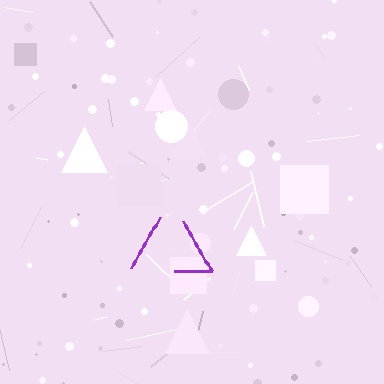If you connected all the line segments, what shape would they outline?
They would outline a triangle.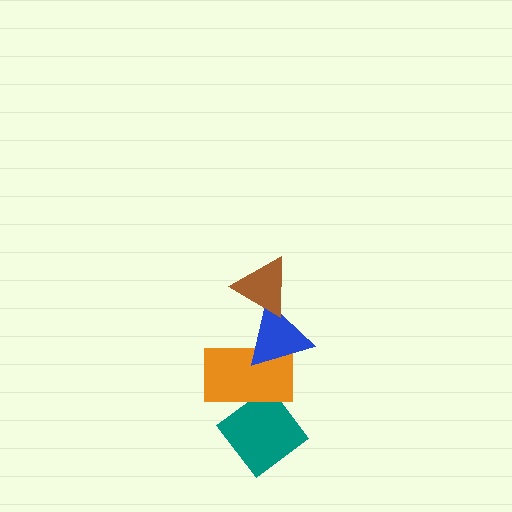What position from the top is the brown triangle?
The brown triangle is 1st from the top.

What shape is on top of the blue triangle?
The brown triangle is on top of the blue triangle.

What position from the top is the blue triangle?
The blue triangle is 2nd from the top.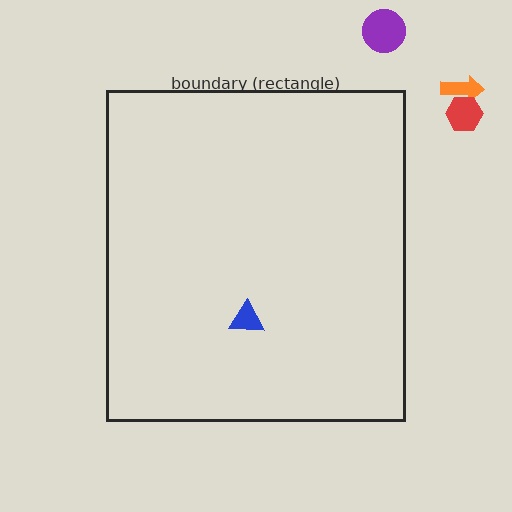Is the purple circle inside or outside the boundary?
Outside.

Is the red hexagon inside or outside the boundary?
Outside.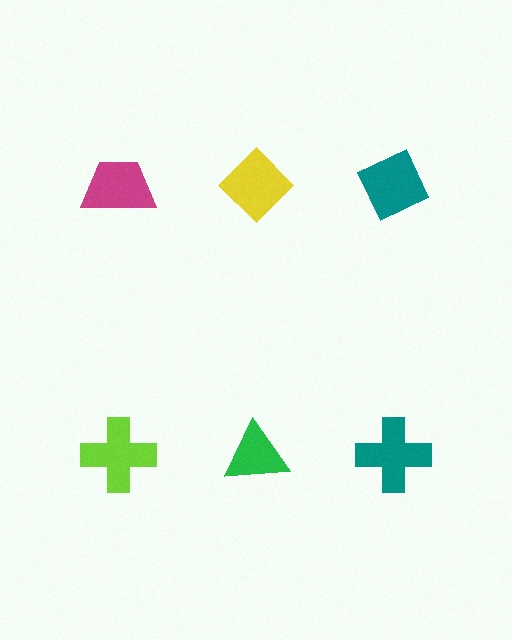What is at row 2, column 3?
A teal cross.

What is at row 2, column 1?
A lime cross.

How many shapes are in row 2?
3 shapes.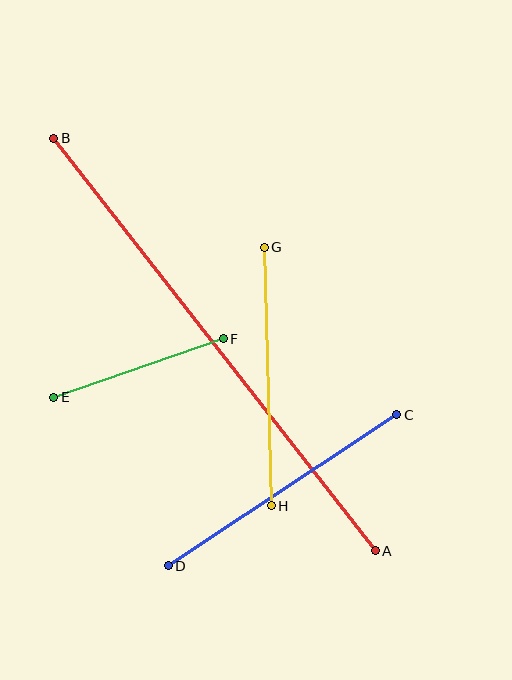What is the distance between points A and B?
The distance is approximately 523 pixels.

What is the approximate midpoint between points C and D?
The midpoint is at approximately (283, 490) pixels.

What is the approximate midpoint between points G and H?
The midpoint is at approximately (268, 376) pixels.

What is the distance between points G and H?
The distance is approximately 259 pixels.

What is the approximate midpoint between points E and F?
The midpoint is at approximately (138, 368) pixels.